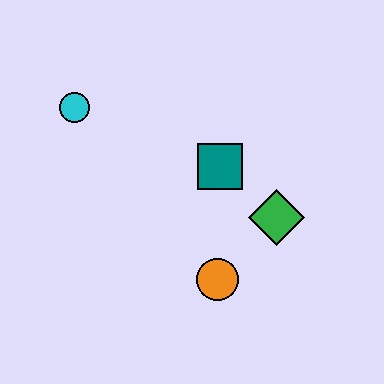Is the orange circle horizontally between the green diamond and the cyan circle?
Yes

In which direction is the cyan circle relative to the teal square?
The cyan circle is to the left of the teal square.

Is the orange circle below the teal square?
Yes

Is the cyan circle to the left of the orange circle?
Yes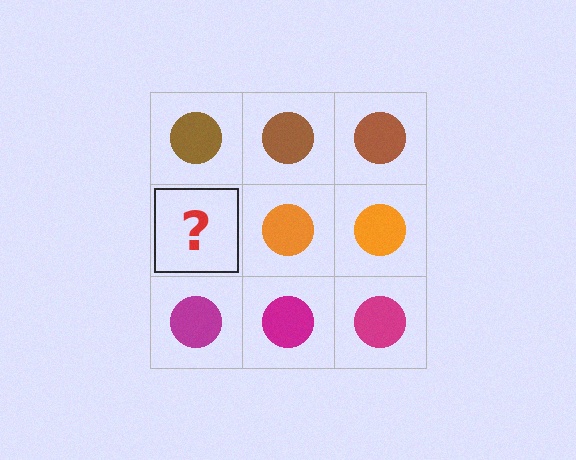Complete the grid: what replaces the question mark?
The question mark should be replaced with an orange circle.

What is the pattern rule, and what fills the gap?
The rule is that each row has a consistent color. The gap should be filled with an orange circle.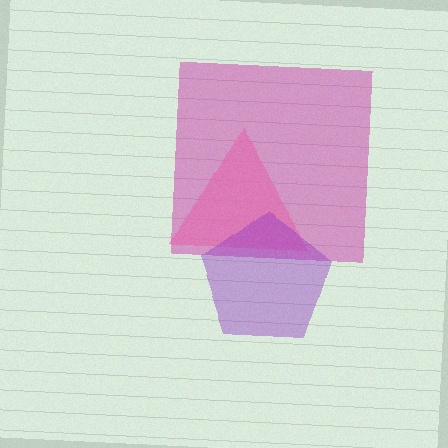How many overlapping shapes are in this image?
There are 3 overlapping shapes in the image.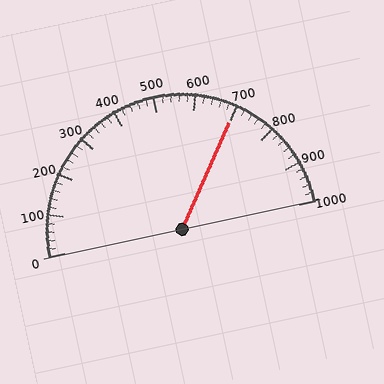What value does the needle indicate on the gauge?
The needle indicates approximately 700.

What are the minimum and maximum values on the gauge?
The gauge ranges from 0 to 1000.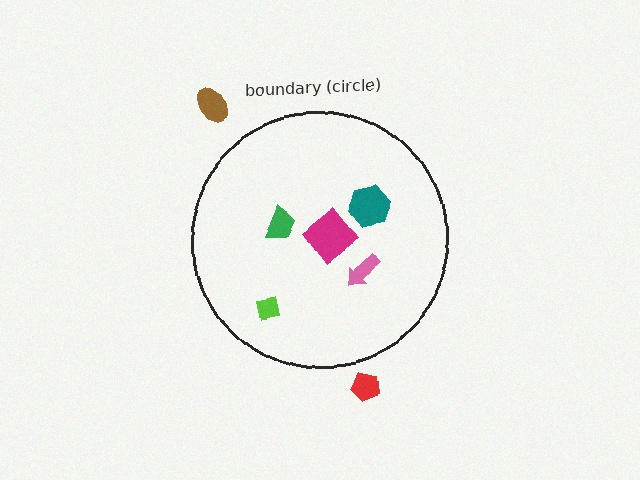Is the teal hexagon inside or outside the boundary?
Inside.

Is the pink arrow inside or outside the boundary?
Inside.